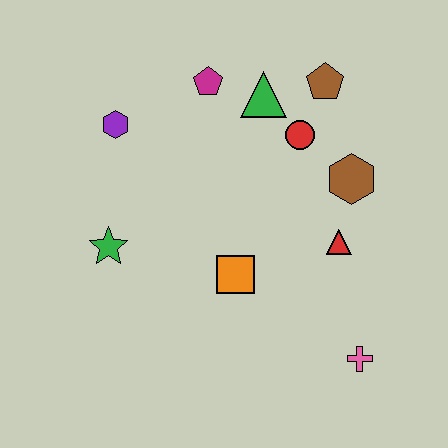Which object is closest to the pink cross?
The red triangle is closest to the pink cross.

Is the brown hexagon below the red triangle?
No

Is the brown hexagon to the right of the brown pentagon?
Yes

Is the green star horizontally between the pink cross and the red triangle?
No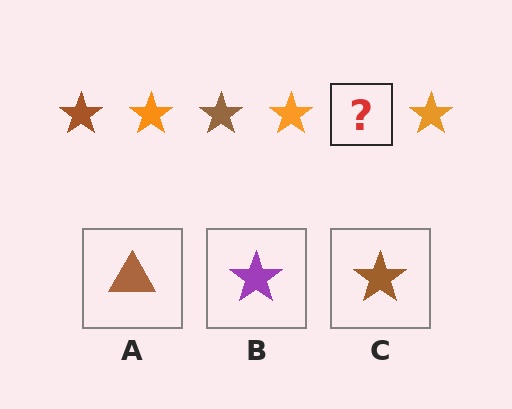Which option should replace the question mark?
Option C.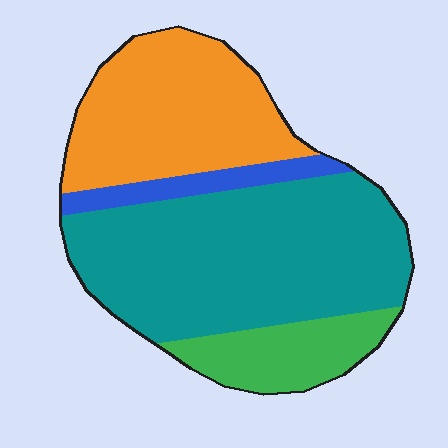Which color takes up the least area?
Blue, at roughly 5%.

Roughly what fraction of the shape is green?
Green takes up about one eighth (1/8) of the shape.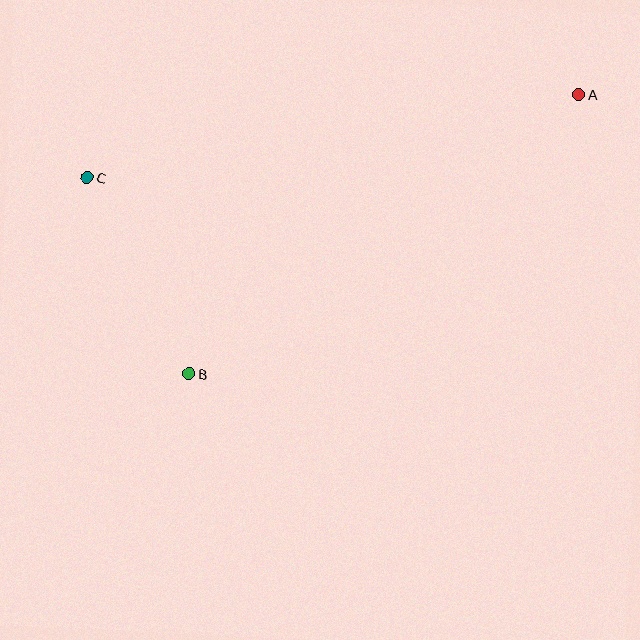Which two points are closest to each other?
Points B and C are closest to each other.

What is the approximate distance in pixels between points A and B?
The distance between A and B is approximately 479 pixels.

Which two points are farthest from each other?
Points A and C are farthest from each other.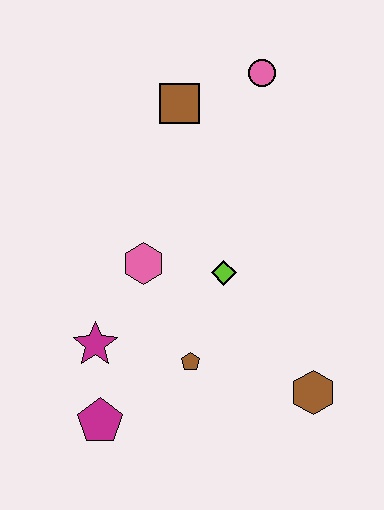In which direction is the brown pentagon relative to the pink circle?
The brown pentagon is below the pink circle.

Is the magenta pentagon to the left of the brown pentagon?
Yes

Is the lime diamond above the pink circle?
No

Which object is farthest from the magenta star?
The pink circle is farthest from the magenta star.